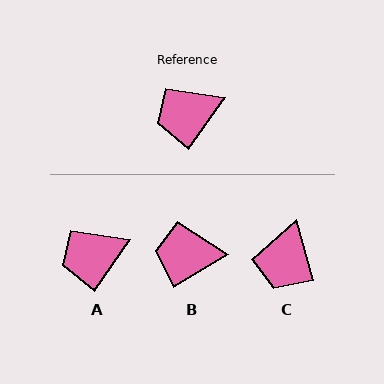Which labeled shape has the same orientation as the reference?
A.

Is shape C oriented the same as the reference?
No, it is off by about 50 degrees.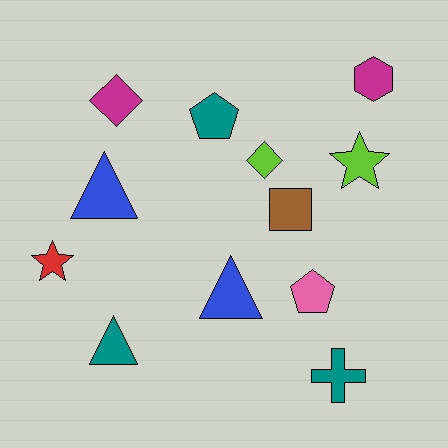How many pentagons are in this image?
There are 2 pentagons.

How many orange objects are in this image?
There are no orange objects.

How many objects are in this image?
There are 12 objects.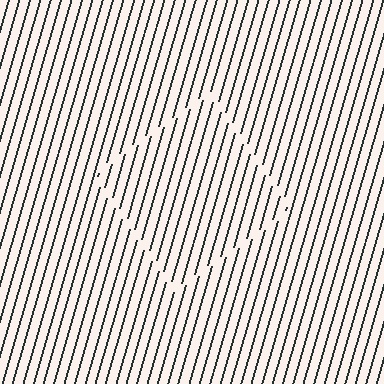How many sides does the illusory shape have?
4 sides — the line-ends trace a square.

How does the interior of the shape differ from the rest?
The interior of the shape contains the same grating, shifted by half a period — the contour is defined by the phase discontinuity where line-ends from the inner and outer gratings abut.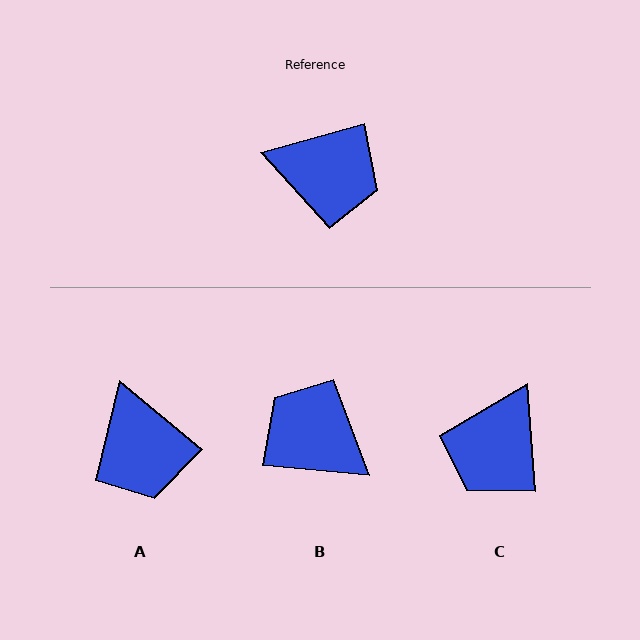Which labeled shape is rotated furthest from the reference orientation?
B, about 159 degrees away.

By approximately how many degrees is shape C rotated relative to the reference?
Approximately 102 degrees clockwise.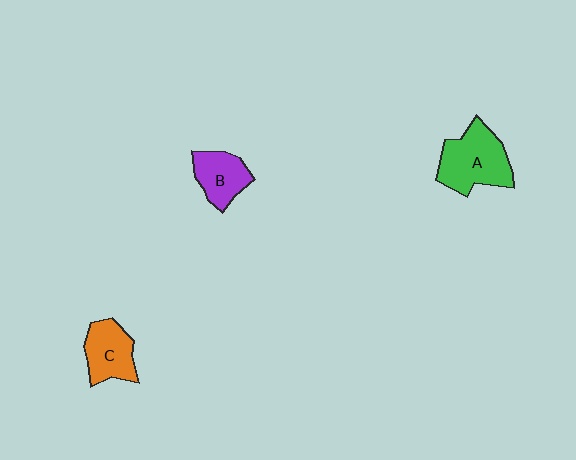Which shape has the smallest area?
Shape B (purple).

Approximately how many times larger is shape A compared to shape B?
Approximately 1.5 times.